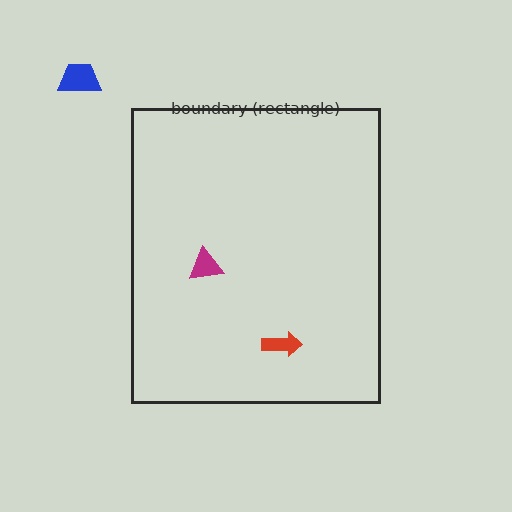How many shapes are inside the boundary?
2 inside, 1 outside.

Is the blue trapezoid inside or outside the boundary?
Outside.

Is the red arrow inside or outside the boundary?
Inside.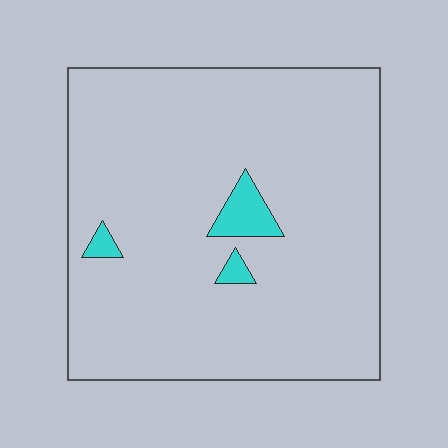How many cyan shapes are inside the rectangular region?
3.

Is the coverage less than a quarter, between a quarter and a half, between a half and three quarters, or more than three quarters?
Less than a quarter.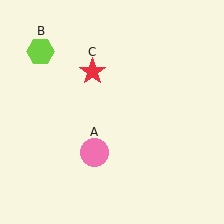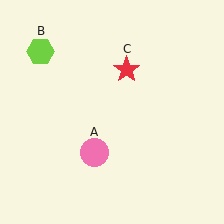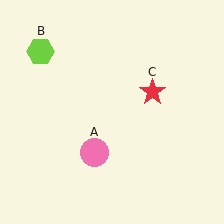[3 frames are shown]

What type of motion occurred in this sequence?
The red star (object C) rotated clockwise around the center of the scene.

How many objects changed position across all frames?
1 object changed position: red star (object C).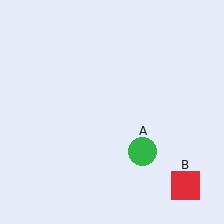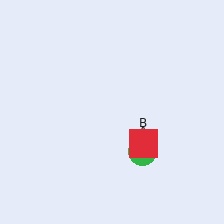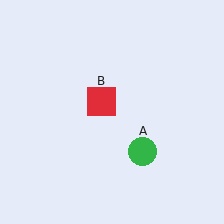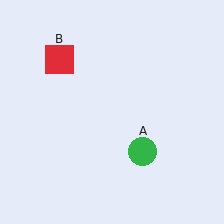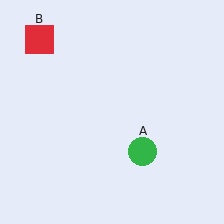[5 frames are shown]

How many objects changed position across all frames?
1 object changed position: red square (object B).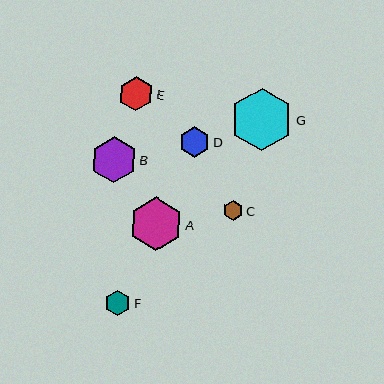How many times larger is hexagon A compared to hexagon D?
Hexagon A is approximately 1.7 times the size of hexagon D.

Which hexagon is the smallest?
Hexagon C is the smallest with a size of approximately 20 pixels.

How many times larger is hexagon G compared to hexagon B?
Hexagon G is approximately 1.4 times the size of hexagon B.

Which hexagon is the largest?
Hexagon G is the largest with a size of approximately 62 pixels.